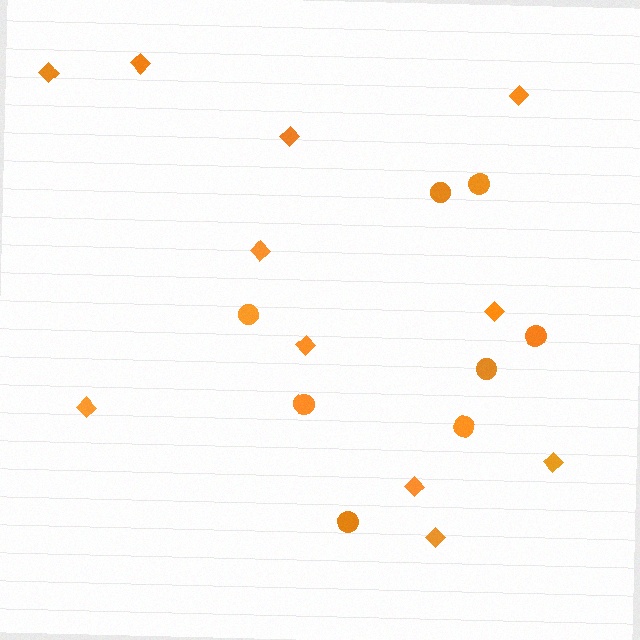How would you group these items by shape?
There are 2 groups: one group of circles (8) and one group of diamonds (11).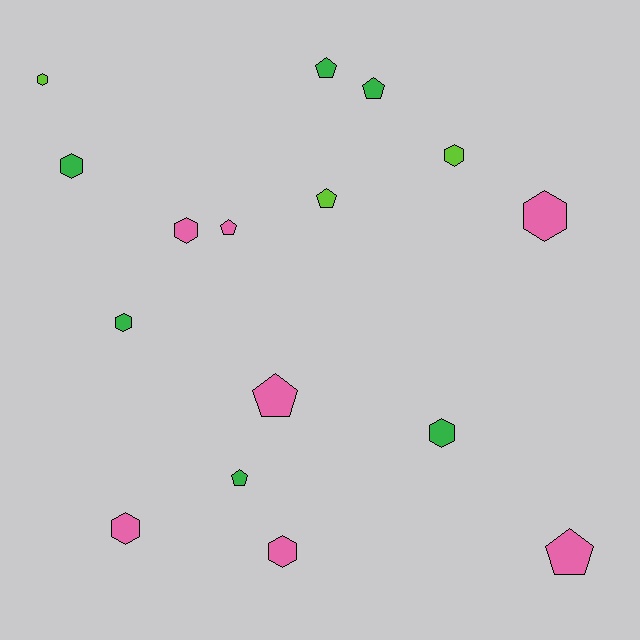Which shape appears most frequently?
Hexagon, with 9 objects.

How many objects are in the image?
There are 16 objects.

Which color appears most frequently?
Pink, with 7 objects.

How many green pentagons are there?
There are 3 green pentagons.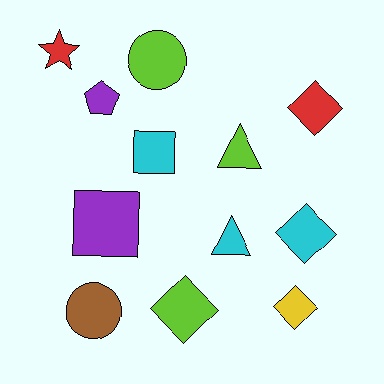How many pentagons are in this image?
There is 1 pentagon.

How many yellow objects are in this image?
There is 1 yellow object.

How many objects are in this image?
There are 12 objects.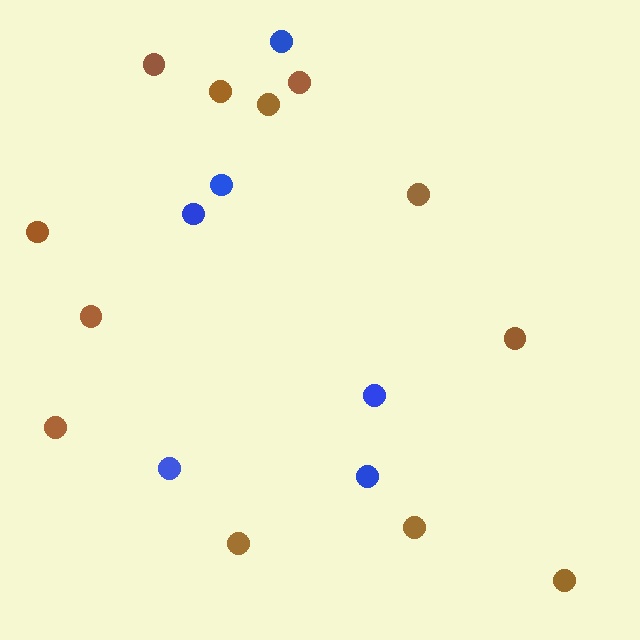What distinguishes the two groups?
There are 2 groups: one group of brown circles (12) and one group of blue circles (6).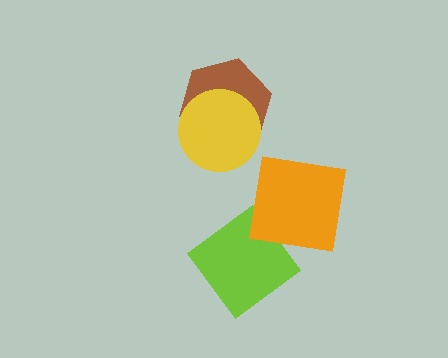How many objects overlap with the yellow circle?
1 object overlaps with the yellow circle.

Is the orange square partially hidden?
No, no other shape covers it.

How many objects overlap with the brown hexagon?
1 object overlaps with the brown hexagon.